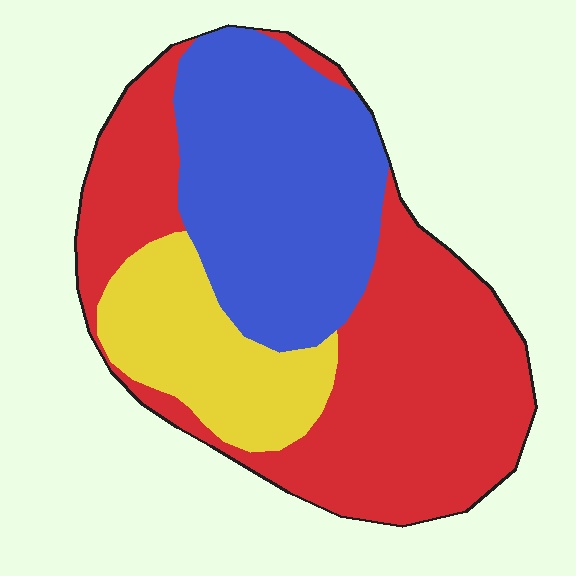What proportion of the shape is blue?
Blue covers about 35% of the shape.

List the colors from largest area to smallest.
From largest to smallest: red, blue, yellow.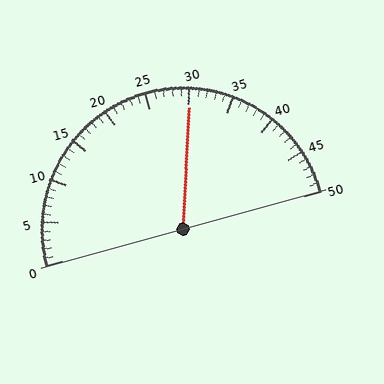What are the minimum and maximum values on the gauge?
The gauge ranges from 0 to 50.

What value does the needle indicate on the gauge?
The needle indicates approximately 30.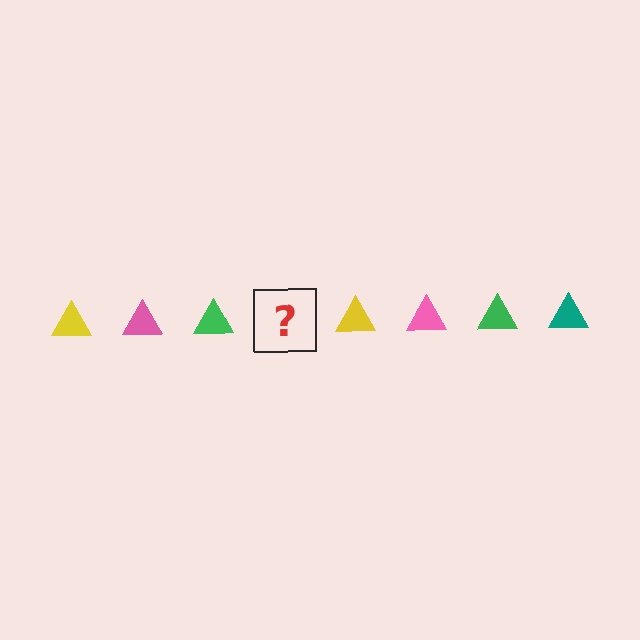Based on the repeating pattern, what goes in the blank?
The blank should be a teal triangle.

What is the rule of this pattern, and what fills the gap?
The rule is that the pattern cycles through yellow, pink, green, teal triangles. The gap should be filled with a teal triangle.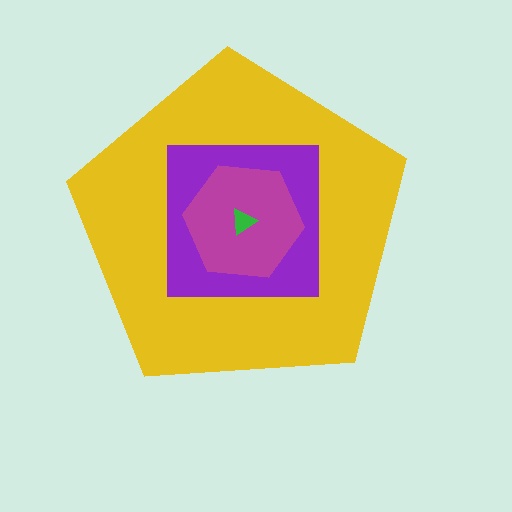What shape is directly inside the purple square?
The magenta hexagon.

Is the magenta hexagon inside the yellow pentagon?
Yes.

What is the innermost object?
The green triangle.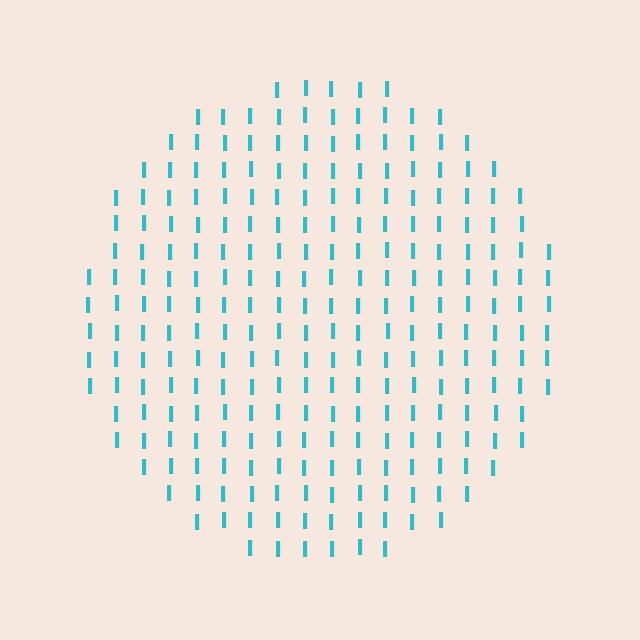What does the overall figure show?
The overall figure shows a circle.